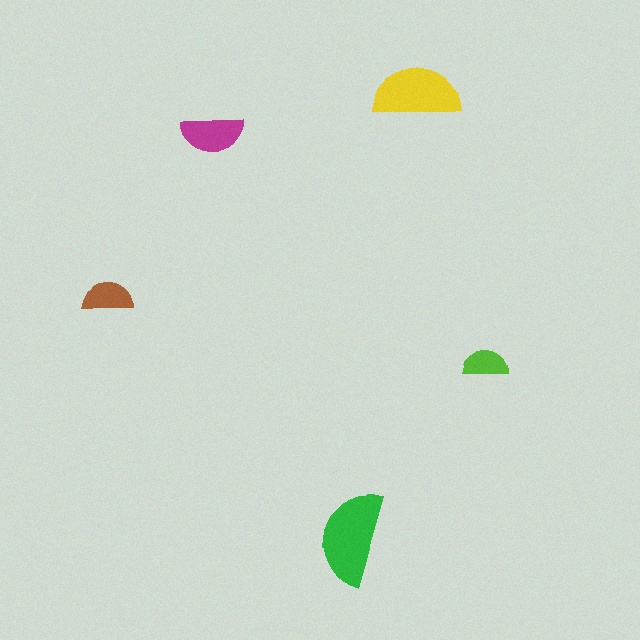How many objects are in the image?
There are 5 objects in the image.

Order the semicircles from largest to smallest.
the green one, the yellow one, the magenta one, the brown one, the lime one.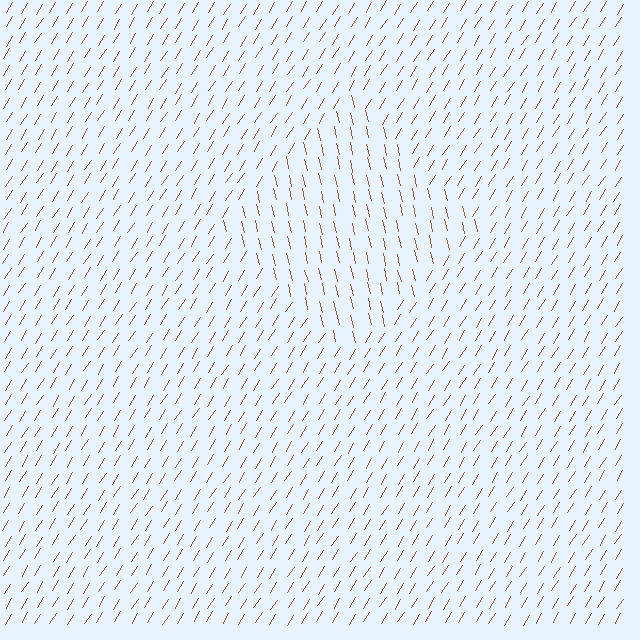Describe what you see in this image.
The image is filled with small brown line segments. A diamond region in the image has lines oriented differently from the surrounding lines, creating a visible texture boundary.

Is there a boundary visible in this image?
Yes, there is a texture boundary formed by a change in line orientation.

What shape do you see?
I see a diamond.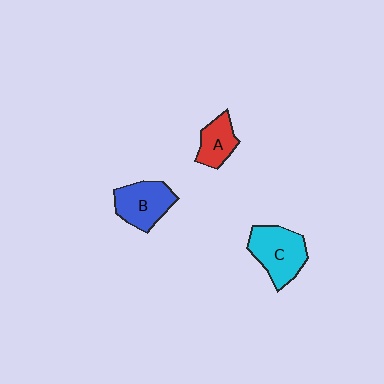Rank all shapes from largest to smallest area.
From largest to smallest: C (cyan), B (blue), A (red).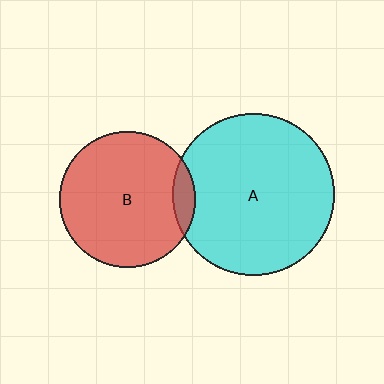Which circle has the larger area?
Circle A (cyan).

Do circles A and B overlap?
Yes.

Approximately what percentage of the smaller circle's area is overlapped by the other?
Approximately 10%.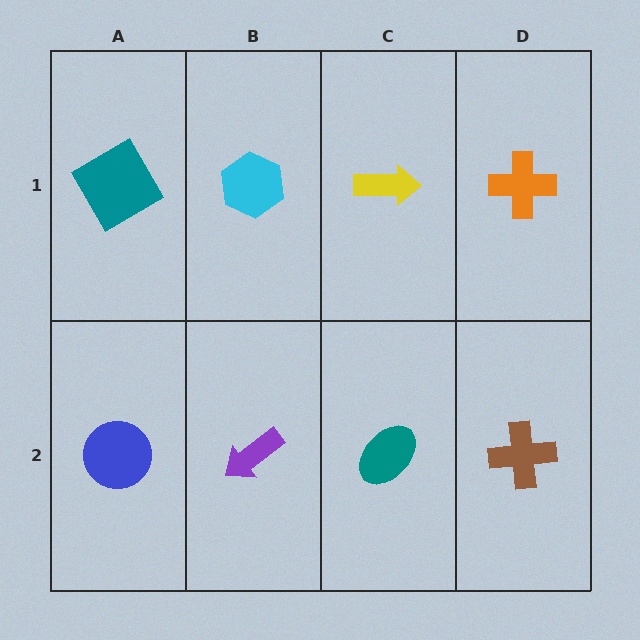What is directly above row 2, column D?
An orange cross.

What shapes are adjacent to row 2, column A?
A teal diamond (row 1, column A), a purple arrow (row 2, column B).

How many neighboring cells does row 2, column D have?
2.